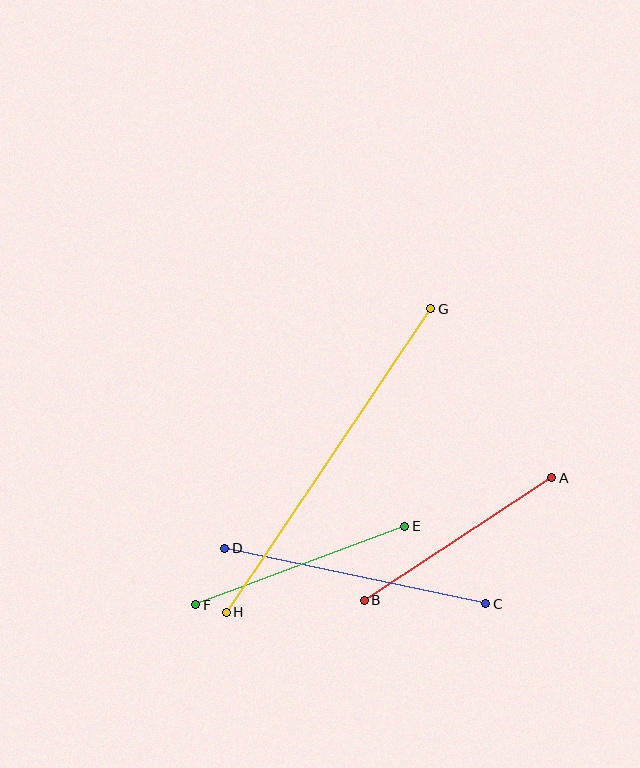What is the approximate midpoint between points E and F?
The midpoint is at approximately (301, 565) pixels.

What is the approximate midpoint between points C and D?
The midpoint is at approximately (355, 576) pixels.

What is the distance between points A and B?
The distance is approximately 224 pixels.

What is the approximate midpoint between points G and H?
The midpoint is at approximately (329, 460) pixels.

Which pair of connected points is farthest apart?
Points G and H are farthest apart.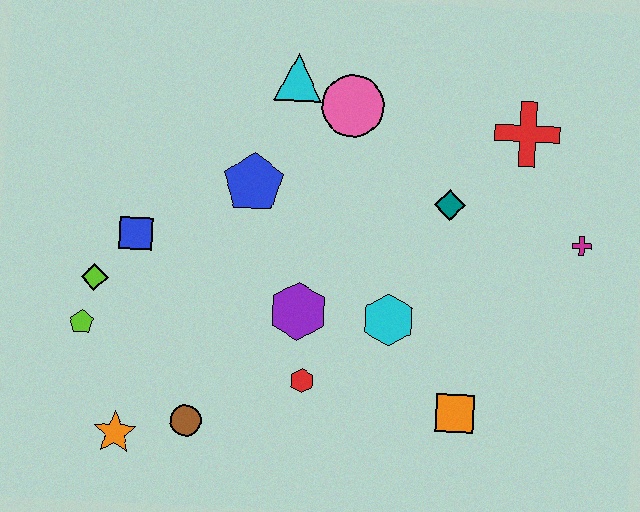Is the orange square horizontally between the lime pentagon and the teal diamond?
No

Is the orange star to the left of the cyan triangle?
Yes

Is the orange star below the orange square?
Yes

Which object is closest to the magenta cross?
The red cross is closest to the magenta cross.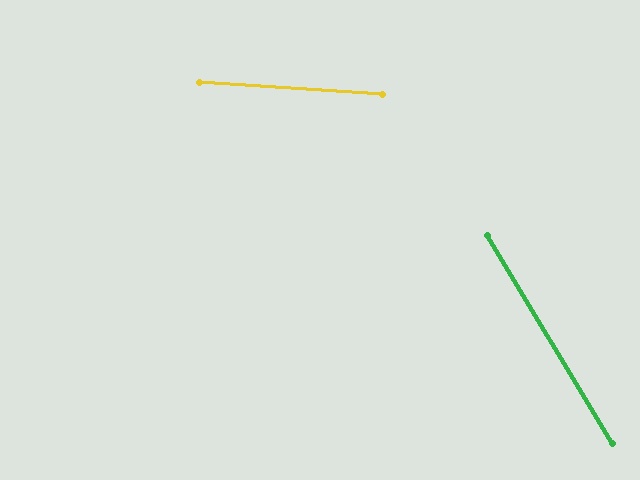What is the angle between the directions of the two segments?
Approximately 55 degrees.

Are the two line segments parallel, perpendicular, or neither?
Neither parallel nor perpendicular — they differ by about 55°.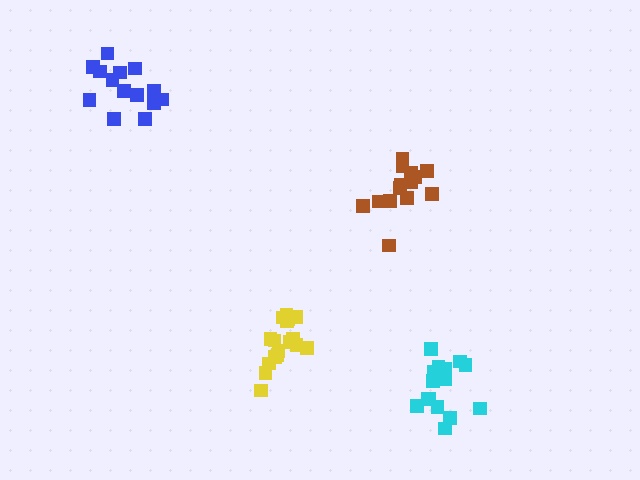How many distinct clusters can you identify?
There are 4 distinct clusters.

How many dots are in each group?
Group 1: 14 dots, Group 2: 15 dots, Group 3: 14 dots, Group 4: 17 dots (60 total).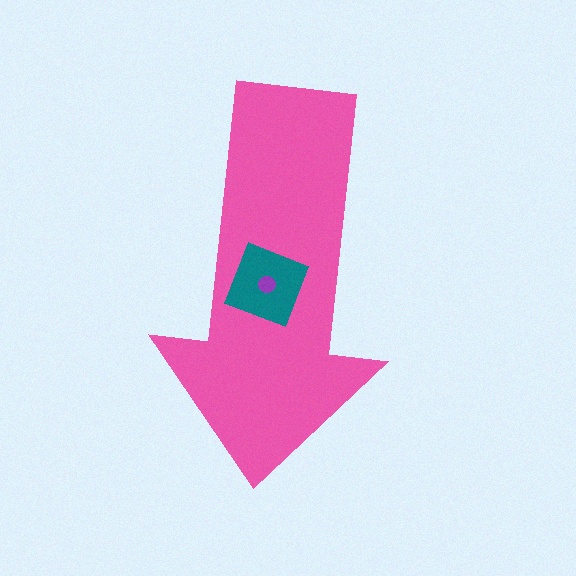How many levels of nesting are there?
3.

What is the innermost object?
The purple circle.